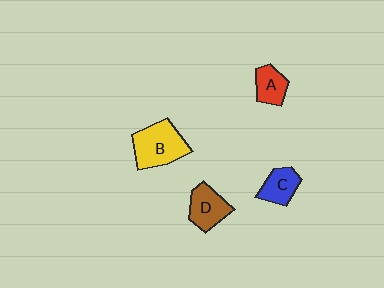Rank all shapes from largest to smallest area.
From largest to smallest: B (yellow), D (brown), C (blue), A (red).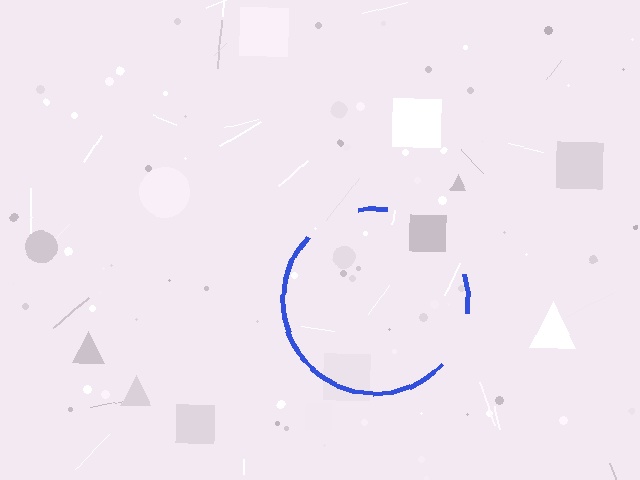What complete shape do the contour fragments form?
The contour fragments form a circle.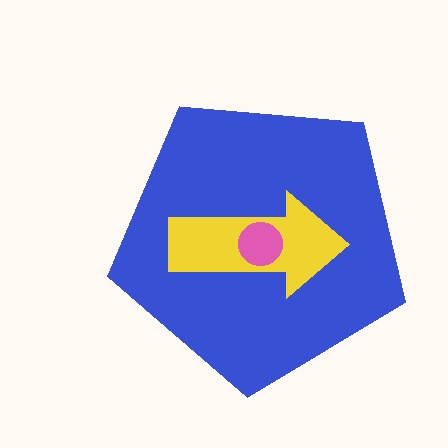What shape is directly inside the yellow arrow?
The pink circle.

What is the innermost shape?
The pink circle.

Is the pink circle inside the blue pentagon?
Yes.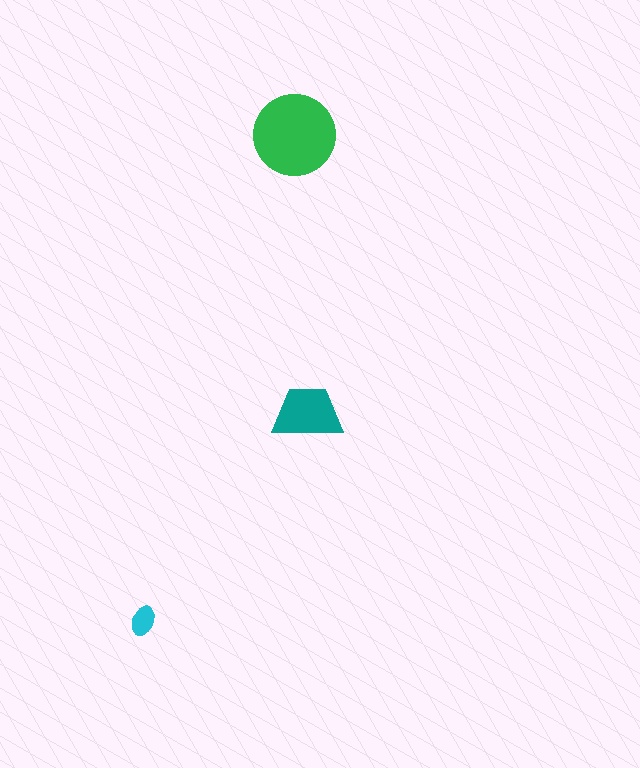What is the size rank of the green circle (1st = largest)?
1st.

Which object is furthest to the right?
The teal trapezoid is rightmost.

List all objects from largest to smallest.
The green circle, the teal trapezoid, the cyan ellipse.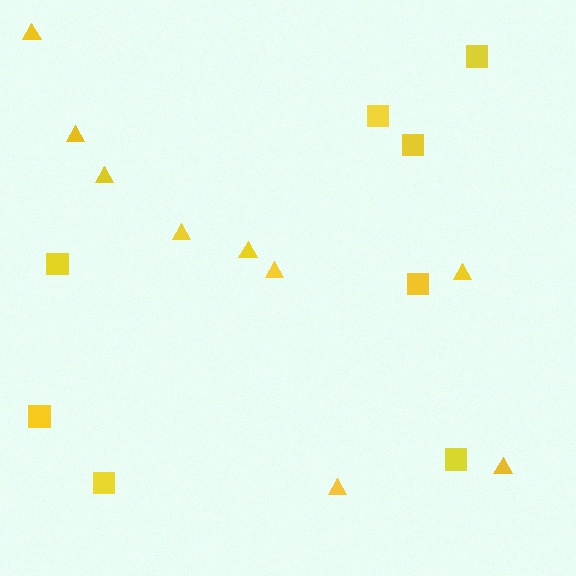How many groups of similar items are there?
There are 2 groups: one group of squares (8) and one group of triangles (9).